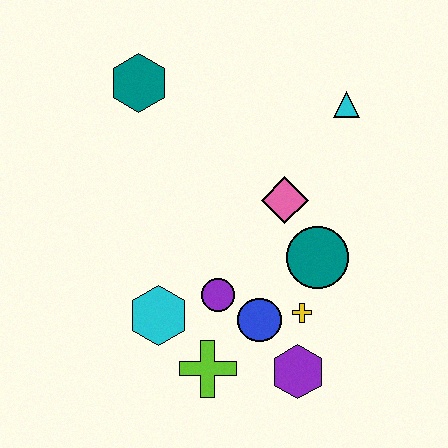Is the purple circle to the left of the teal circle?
Yes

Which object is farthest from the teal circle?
The teal hexagon is farthest from the teal circle.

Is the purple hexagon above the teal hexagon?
No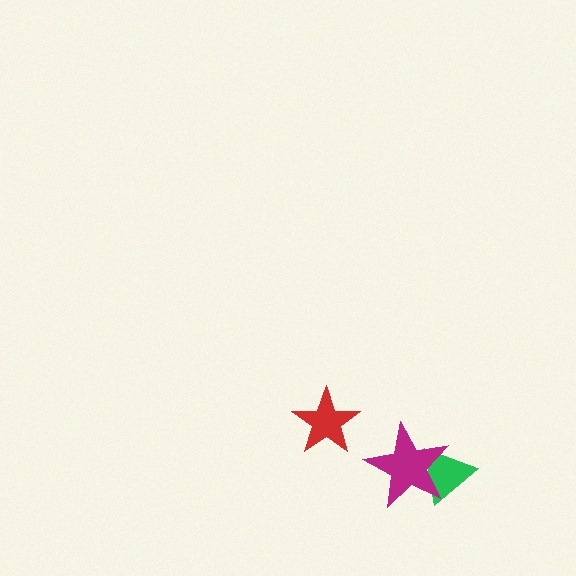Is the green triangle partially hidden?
Yes, it is partially covered by another shape.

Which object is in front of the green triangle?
The magenta star is in front of the green triangle.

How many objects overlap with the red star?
0 objects overlap with the red star.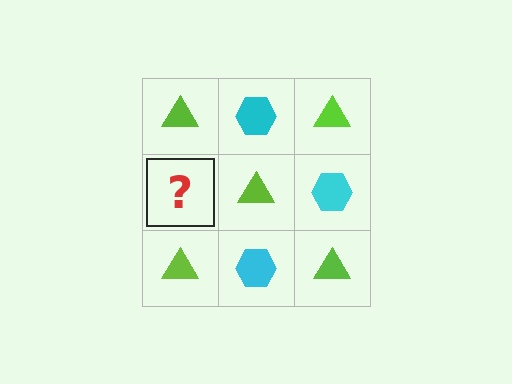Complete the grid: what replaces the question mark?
The question mark should be replaced with a cyan hexagon.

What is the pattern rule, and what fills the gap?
The rule is that it alternates lime triangle and cyan hexagon in a checkerboard pattern. The gap should be filled with a cyan hexagon.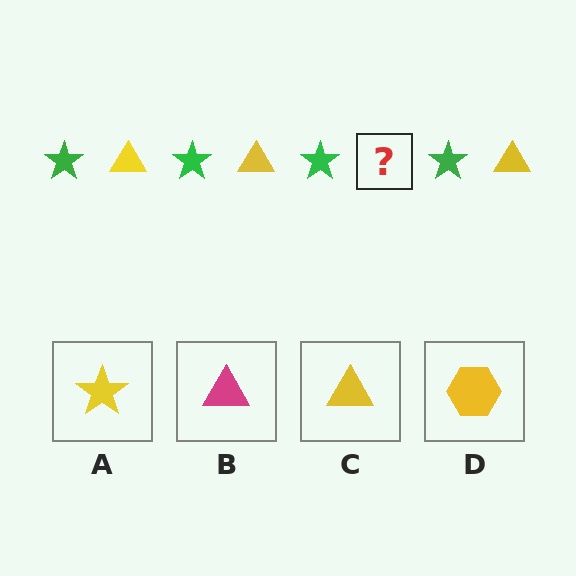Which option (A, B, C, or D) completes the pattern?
C.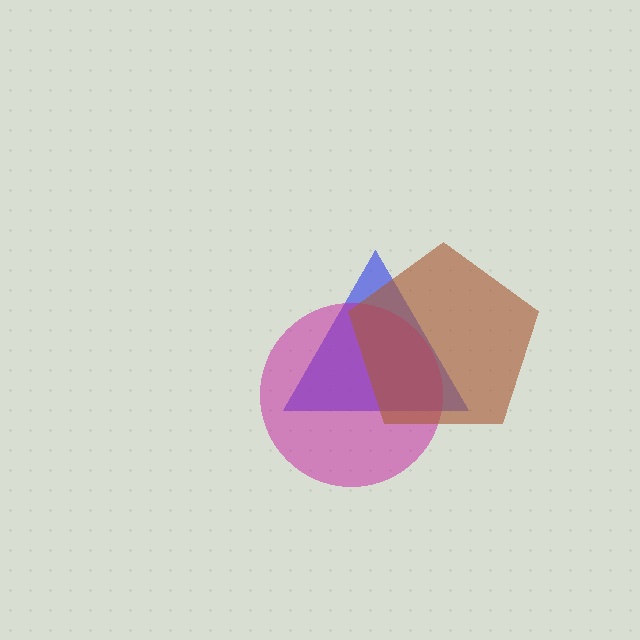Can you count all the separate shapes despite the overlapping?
Yes, there are 3 separate shapes.